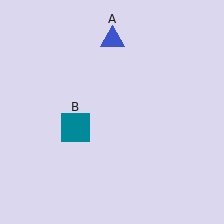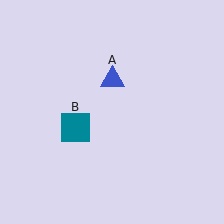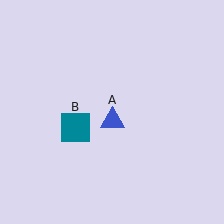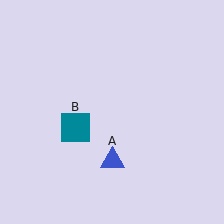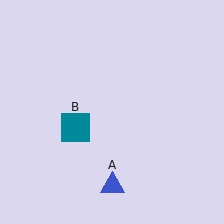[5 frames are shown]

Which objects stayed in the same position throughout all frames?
Teal square (object B) remained stationary.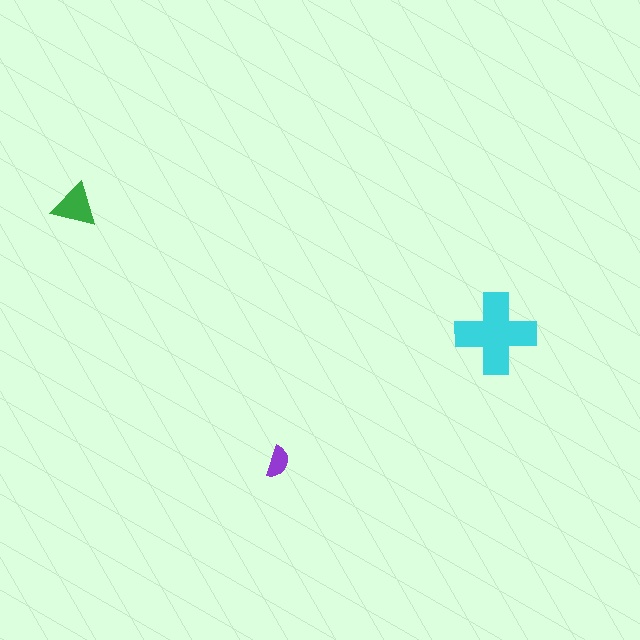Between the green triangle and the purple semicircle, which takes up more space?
The green triangle.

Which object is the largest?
The cyan cross.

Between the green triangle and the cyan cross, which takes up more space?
The cyan cross.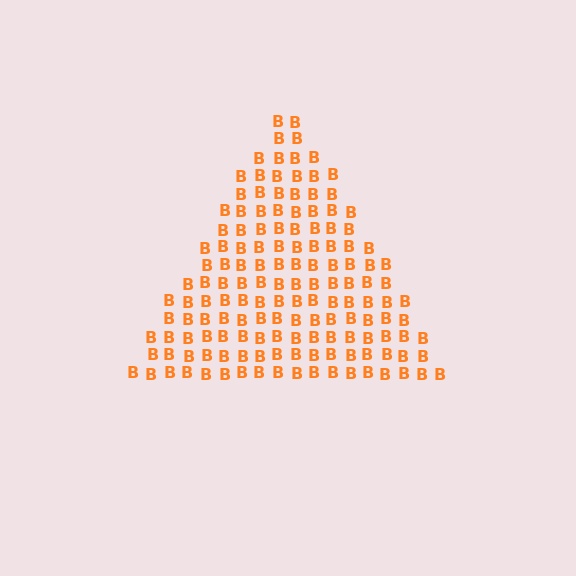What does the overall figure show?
The overall figure shows a triangle.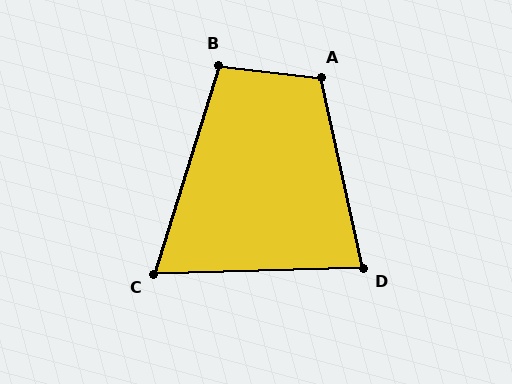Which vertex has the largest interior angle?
A, at approximately 109 degrees.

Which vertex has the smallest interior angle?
C, at approximately 71 degrees.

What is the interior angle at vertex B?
Approximately 101 degrees (obtuse).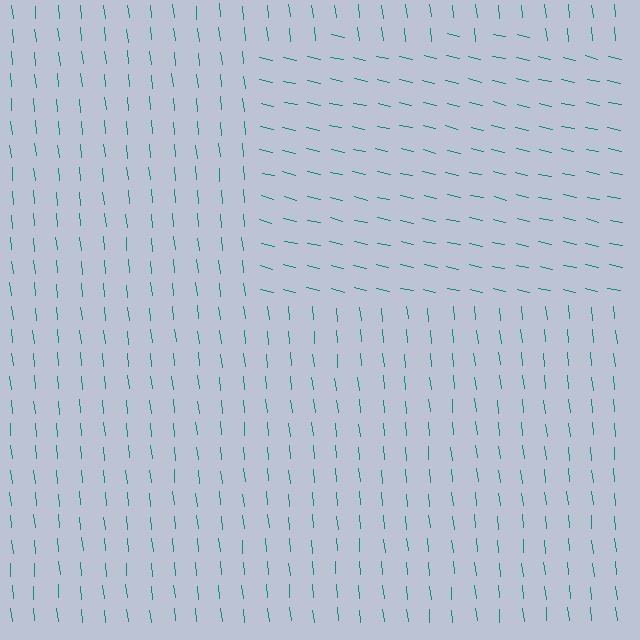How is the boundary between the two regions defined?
The boundary is defined purely by a change in line orientation (approximately 72 degrees difference). All lines are the same color and thickness.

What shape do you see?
I see a rectangle.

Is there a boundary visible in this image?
Yes, there is a texture boundary formed by a change in line orientation.